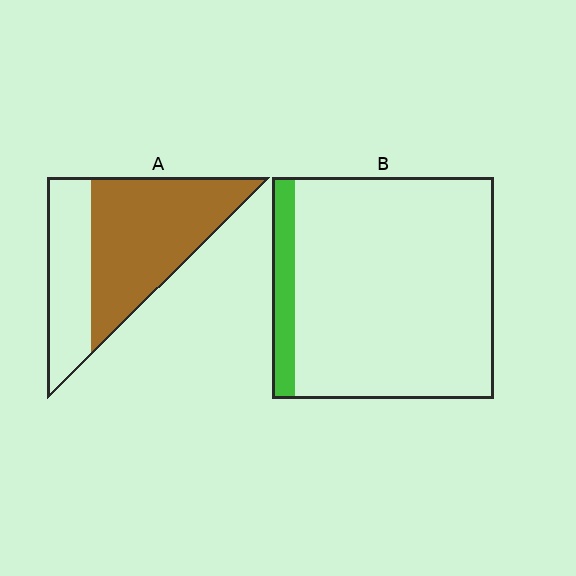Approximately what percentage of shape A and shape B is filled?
A is approximately 65% and B is approximately 10%.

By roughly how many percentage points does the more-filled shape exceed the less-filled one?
By roughly 55 percentage points (A over B).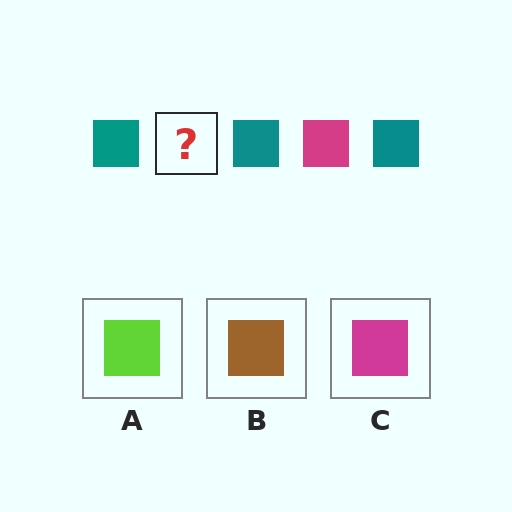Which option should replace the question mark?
Option C.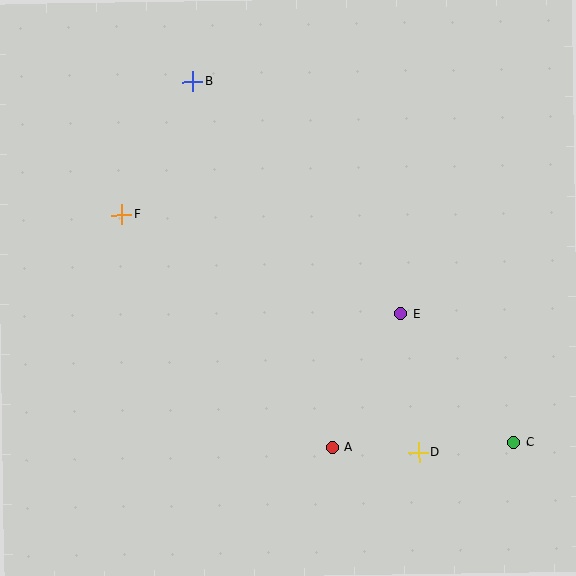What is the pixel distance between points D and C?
The distance between D and C is 96 pixels.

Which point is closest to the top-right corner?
Point E is closest to the top-right corner.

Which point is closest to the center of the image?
Point E at (401, 314) is closest to the center.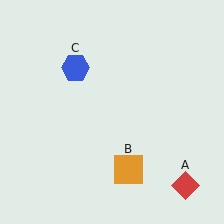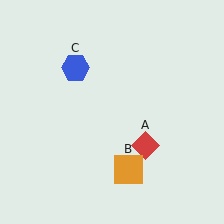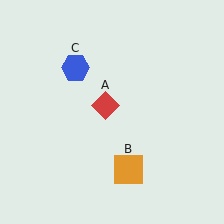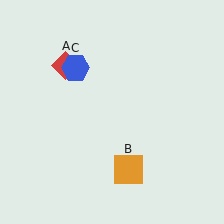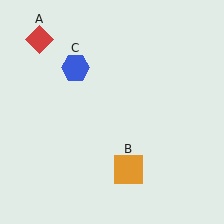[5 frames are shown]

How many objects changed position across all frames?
1 object changed position: red diamond (object A).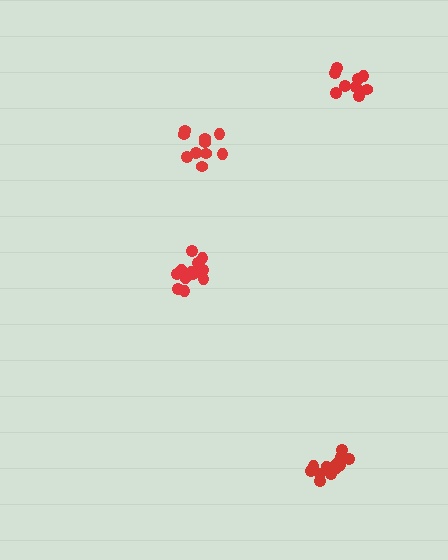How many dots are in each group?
Group 1: 14 dots, Group 2: 13 dots, Group 3: 10 dots, Group 4: 9 dots (46 total).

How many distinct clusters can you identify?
There are 4 distinct clusters.